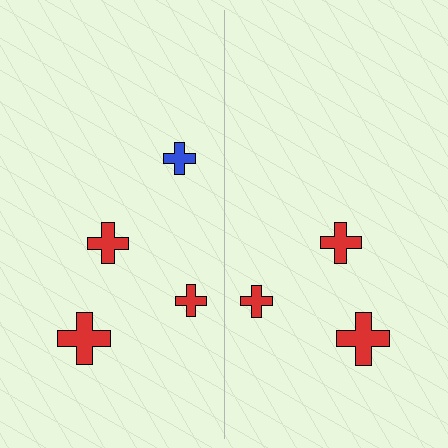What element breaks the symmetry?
A blue cross is missing from the right side.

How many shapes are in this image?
There are 7 shapes in this image.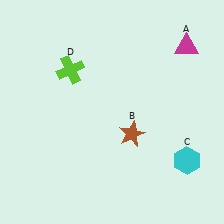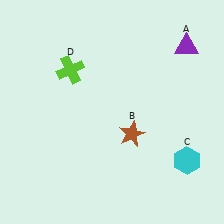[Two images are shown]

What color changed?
The triangle (A) changed from magenta in Image 1 to purple in Image 2.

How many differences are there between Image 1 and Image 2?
There is 1 difference between the two images.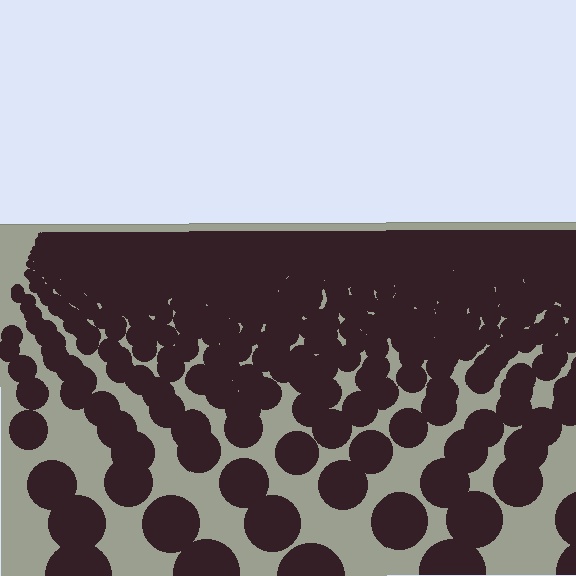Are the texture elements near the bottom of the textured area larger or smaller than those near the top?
Larger. Near the bottom, elements are closer to the viewer and appear at a bigger on-screen size.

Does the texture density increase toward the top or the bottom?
Density increases toward the top.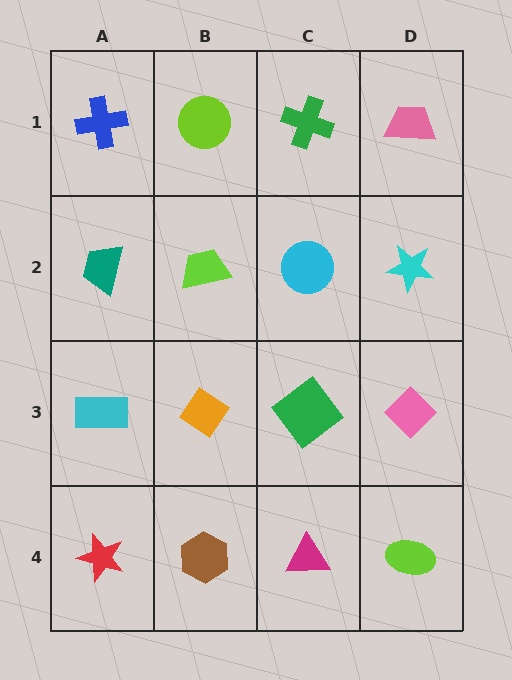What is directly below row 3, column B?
A brown hexagon.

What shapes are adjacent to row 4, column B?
An orange diamond (row 3, column B), a red star (row 4, column A), a magenta triangle (row 4, column C).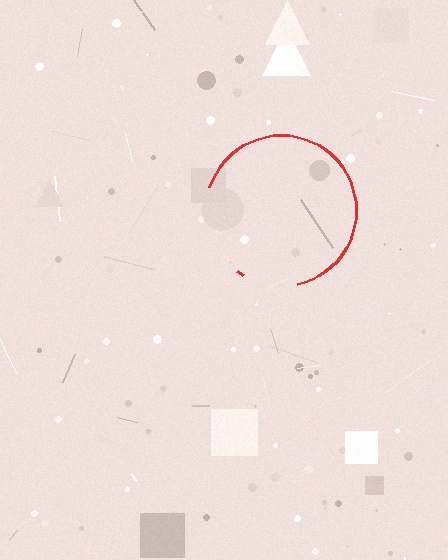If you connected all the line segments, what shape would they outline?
They would outline a circle.